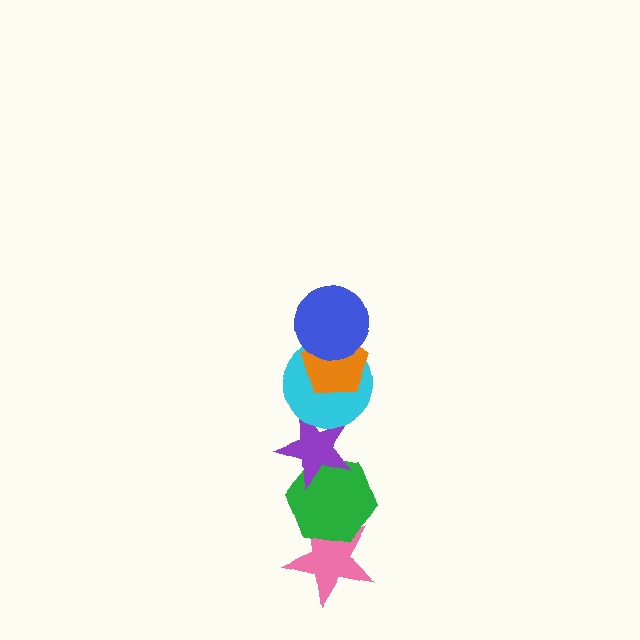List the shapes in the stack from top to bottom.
From top to bottom: the blue circle, the orange pentagon, the cyan circle, the purple star, the green hexagon, the pink star.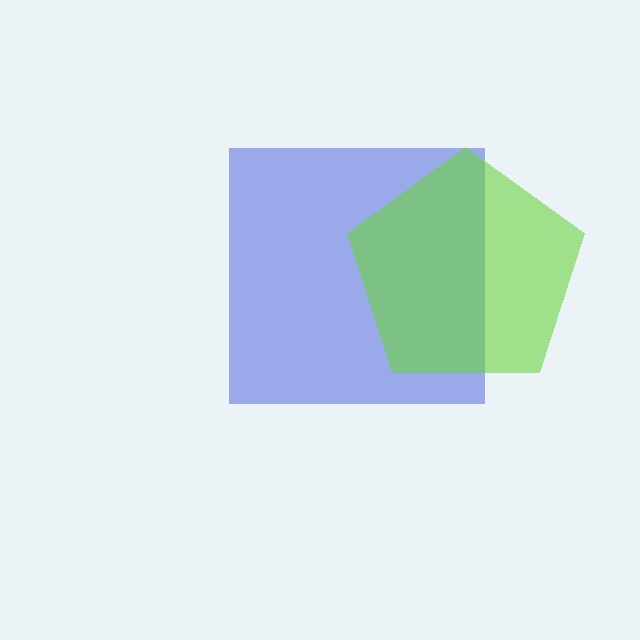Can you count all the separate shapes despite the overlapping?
Yes, there are 2 separate shapes.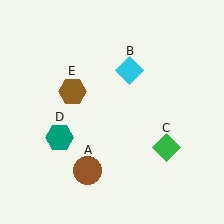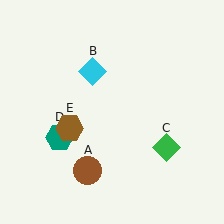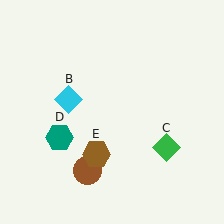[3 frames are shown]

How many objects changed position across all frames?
2 objects changed position: cyan diamond (object B), brown hexagon (object E).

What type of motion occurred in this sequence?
The cyan diamond (object B), brown hexagon (object E) rotated counterclockwise around the center of the scene.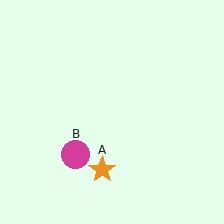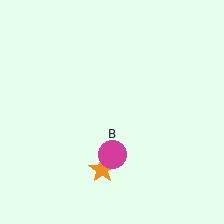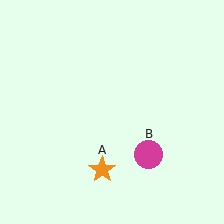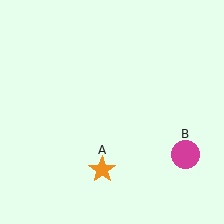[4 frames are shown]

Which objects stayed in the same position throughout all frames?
Orange star (object A) remained stationary.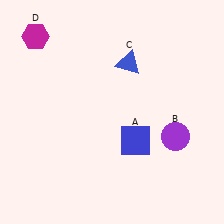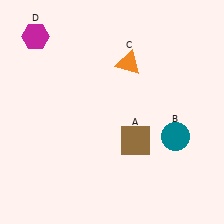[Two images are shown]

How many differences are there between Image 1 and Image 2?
There are 3 differences between the two images.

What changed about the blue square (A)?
In Image 1, A is blue. In Image 2, it changed to brown.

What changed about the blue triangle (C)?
In Image 1, C is blue. In Image 2, it changed to orange.